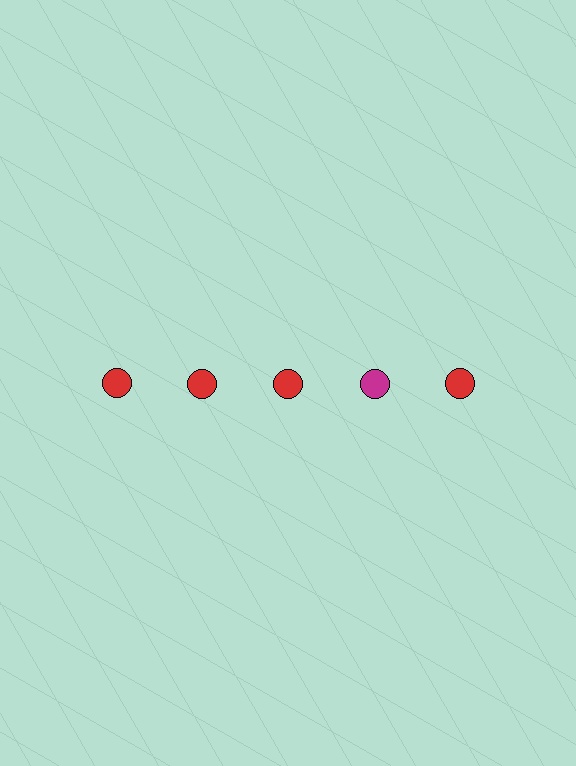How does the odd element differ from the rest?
It has a different color: magenta instead of red.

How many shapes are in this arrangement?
There are 5 shapes arranged in a grid pattern.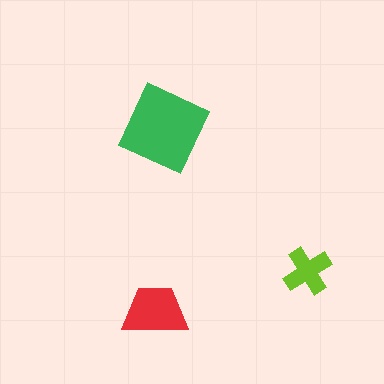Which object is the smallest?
The lime cross.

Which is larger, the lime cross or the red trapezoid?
The red trapezoid.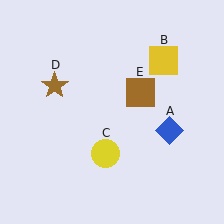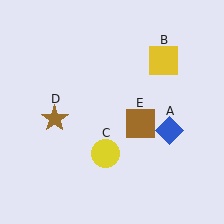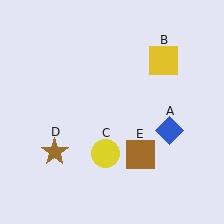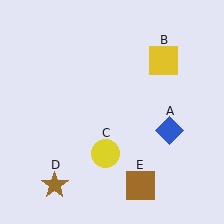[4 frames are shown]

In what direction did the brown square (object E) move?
The brown square (object E) moved down.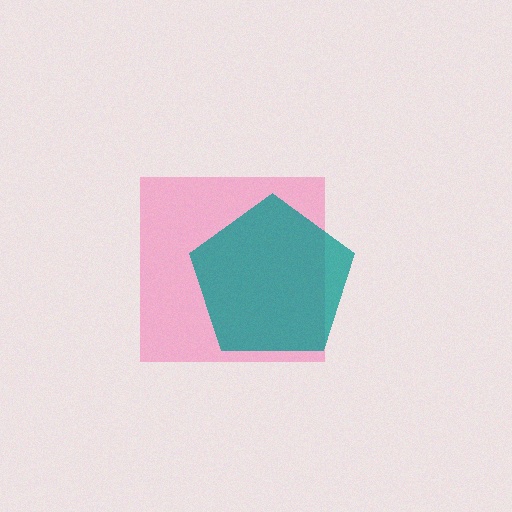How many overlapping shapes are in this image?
There are 2 overlapping shapes in the image.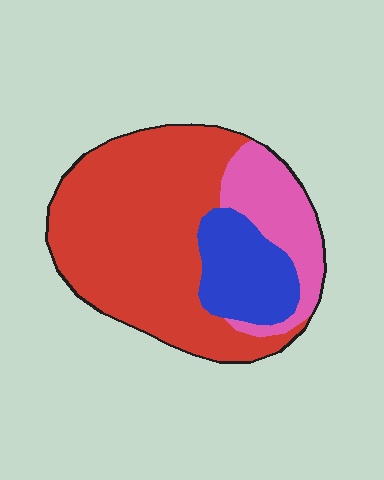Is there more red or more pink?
Red.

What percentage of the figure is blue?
Blue covers 18% of the figure.